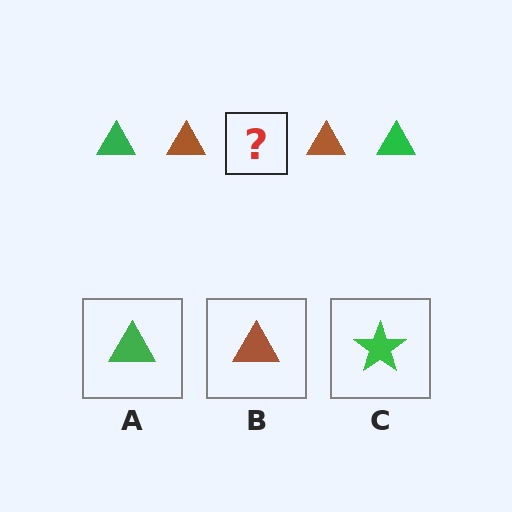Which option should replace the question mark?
Option A.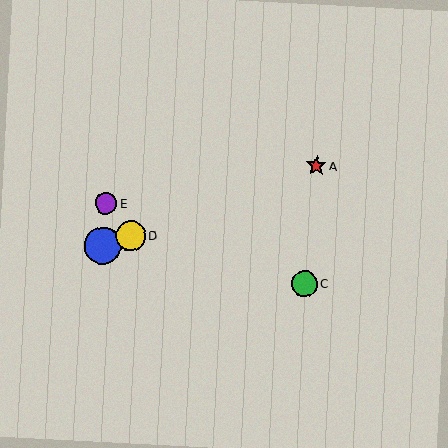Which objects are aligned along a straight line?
Objects A, B, D are aligned along a straight line.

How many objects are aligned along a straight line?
3 objects (A, B, D) are aligned along a straight line.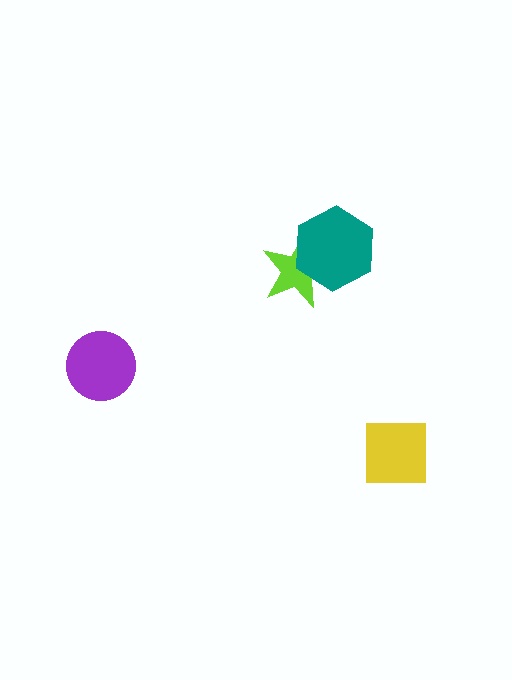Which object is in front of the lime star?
The teal hexagon is in front of the lime star.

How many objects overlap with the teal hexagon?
1 object overlaps with the teal hexagon.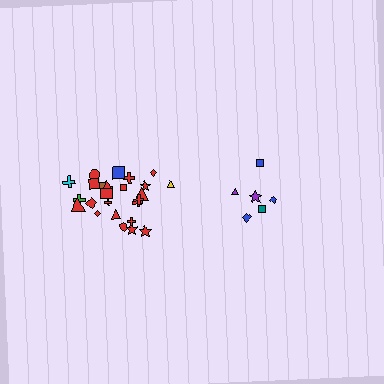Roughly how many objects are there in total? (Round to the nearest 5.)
Roughly 30 objects in total.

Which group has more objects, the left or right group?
The left group.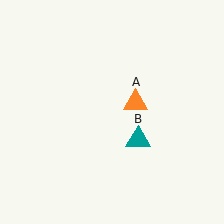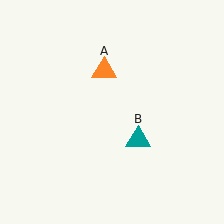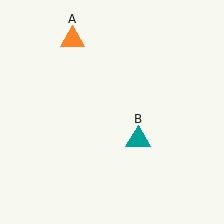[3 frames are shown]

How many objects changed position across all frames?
1 object changed position: orange triangle (object A).